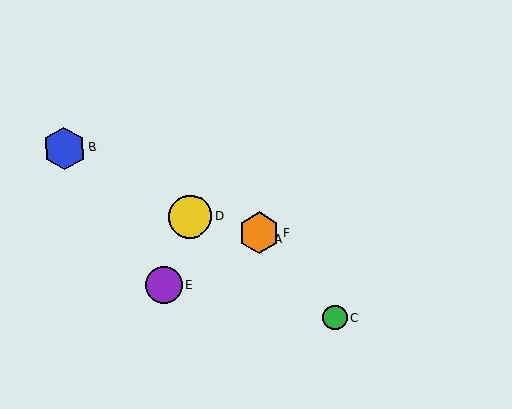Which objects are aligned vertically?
Objects A, F are aligned vertically.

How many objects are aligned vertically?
2 objects (A, F) are aligned vertically.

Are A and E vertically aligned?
No, A is at x≈259 and E is at x≈163.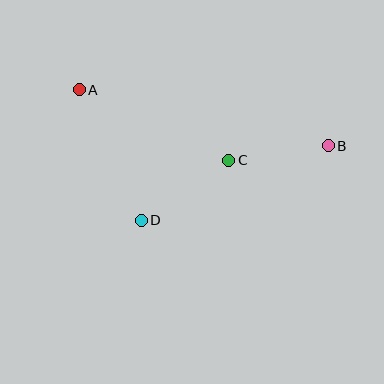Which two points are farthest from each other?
Points A and B are farthest from each other.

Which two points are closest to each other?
Points B and C are closest to each other.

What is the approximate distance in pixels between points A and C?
The distance between A and C is approximately 165 pixels.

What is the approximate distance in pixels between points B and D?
The distance between B and D is approximately 201 pixels.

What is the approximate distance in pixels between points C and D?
The distance between C and D is approximately 106 pixels.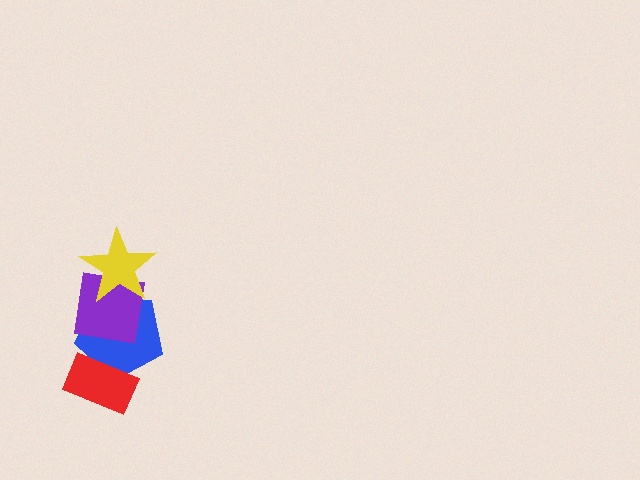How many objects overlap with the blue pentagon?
3 objects overlap with the blue pentagon.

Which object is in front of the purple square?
The yellow star is in front of the purple square.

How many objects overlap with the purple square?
2 objects overlap with the purple square.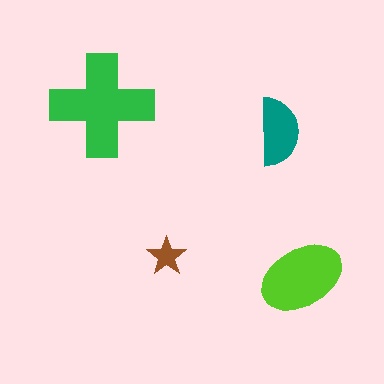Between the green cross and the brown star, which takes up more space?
The green cross.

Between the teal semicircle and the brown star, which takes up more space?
The teal semicircle.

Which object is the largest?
The green cross.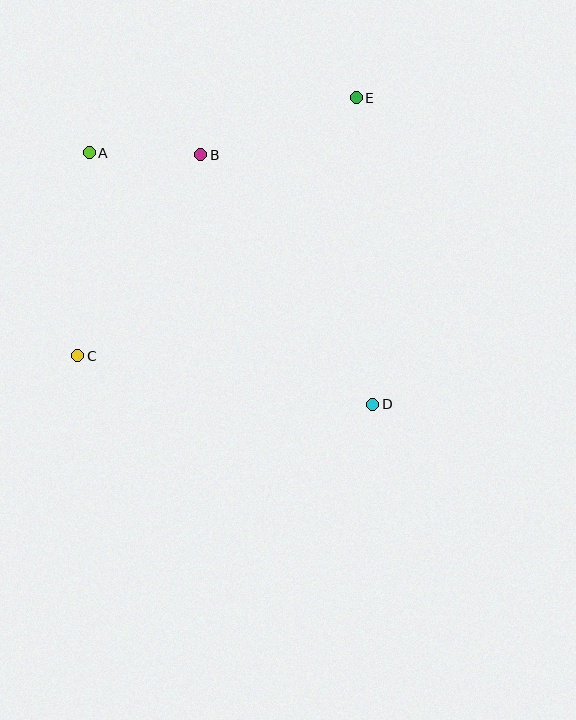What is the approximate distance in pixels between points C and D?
The distance between C and D is approximately 299 pixels.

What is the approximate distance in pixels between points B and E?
The distance between B and E is approximately 166 pixels.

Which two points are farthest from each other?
Points C and E are farthest from each other.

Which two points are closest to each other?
Points A and B are closest to each other.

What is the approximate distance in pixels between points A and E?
The distance between A and E is approximately 273 pixels.